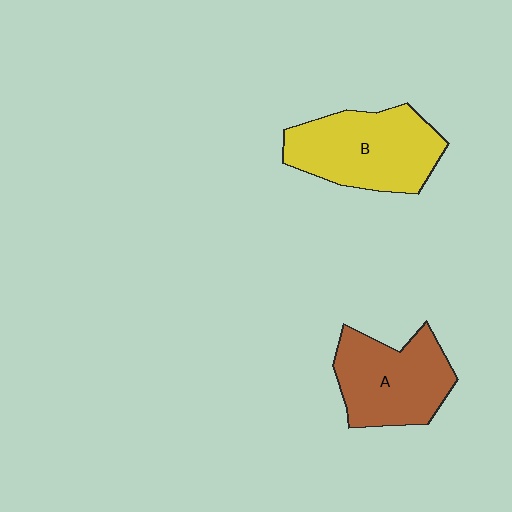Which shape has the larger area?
Shape B (yellow).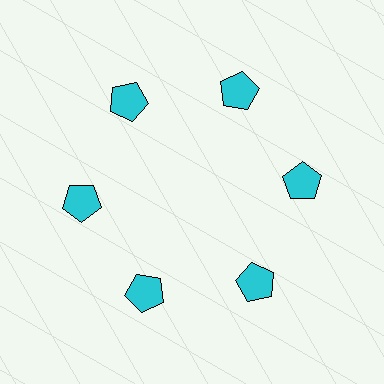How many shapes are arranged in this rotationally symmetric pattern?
There are 6 shapes, arranged in 6 groups of 1.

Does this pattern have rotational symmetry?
Yes, this pattern has 6-fold rotational symmetry. It looks the same after rotating 60 degrees around the center.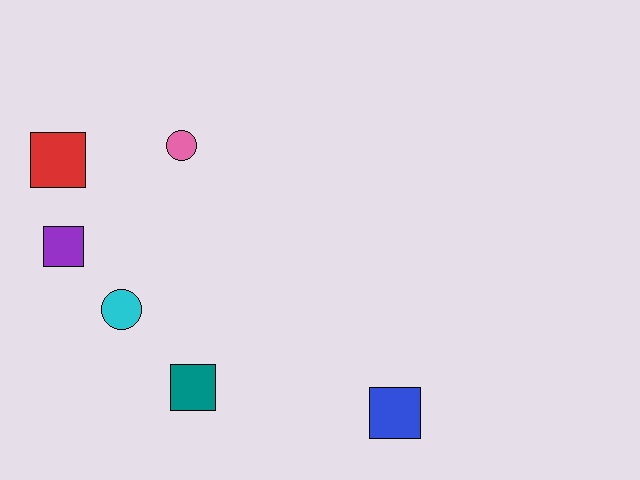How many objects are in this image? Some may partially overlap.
There are 6 objects.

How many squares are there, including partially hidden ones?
There are 4 squares.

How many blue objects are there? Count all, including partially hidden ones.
There is 1 blue object.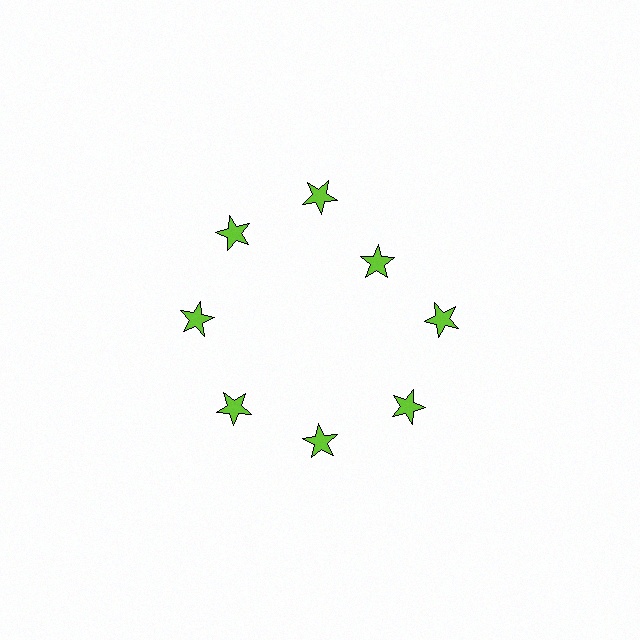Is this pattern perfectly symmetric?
No. The 8 lime stars are arranged in a ring, but one element near the 2 o'clock position is pulled inward toward the center, breaking the 8-fold rotational symmetry.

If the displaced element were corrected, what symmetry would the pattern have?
It would have 8-fold rotational symmetry — the pattern would map onto itself every 45 degrees.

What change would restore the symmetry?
The symmetry would be restored by moving it outward, back onto the ring so that all 8 stars sit at equal angles and equal distance from the center.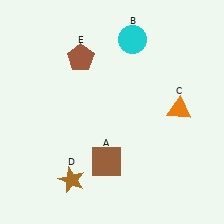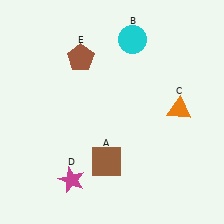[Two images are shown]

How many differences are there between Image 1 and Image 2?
There is 1 difference between the two images.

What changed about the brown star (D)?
In Image 1, D is brown. In Image 2, it changed to magenta.